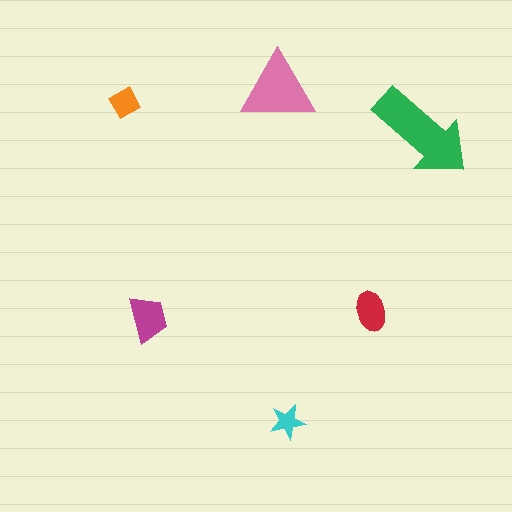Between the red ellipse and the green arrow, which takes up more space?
The green arrow.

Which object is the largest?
The green arrow.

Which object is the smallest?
The cyan star.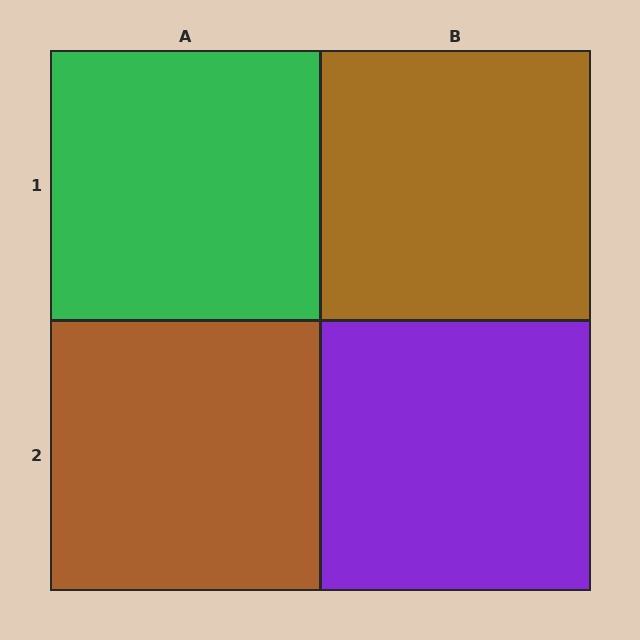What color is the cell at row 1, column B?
Brown.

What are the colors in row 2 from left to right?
Brown, purple.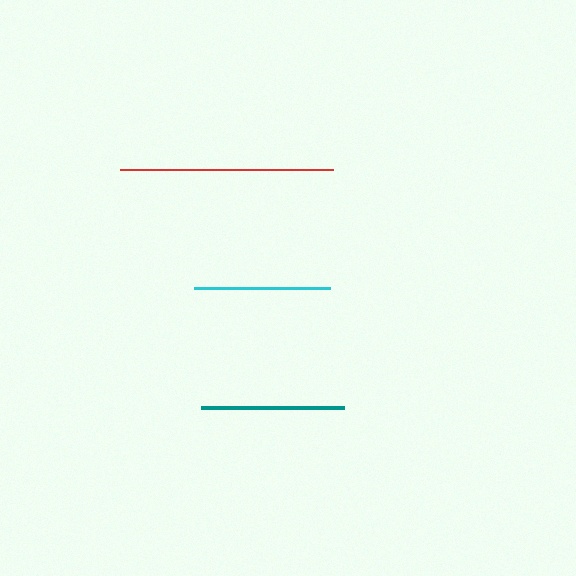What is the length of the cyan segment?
The cyan segment is approximately 136 pixels long.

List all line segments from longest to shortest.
From longest to shortest: red, teal, cyan.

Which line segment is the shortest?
The cyan line is the shortest at approximately 136 pixels.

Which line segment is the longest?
The red line is the longest at approximately 214 pixels.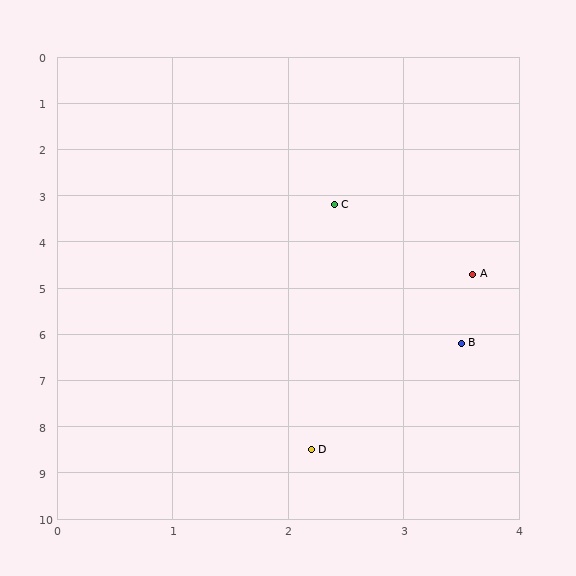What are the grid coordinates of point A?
Point A is at approximately (3.6, 4.7).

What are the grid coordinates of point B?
Point B is at approximately (3.5, 6.2).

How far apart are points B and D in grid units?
Points B and D are about 2.6 grid units apart.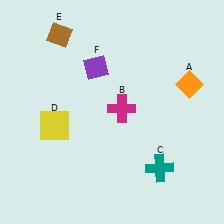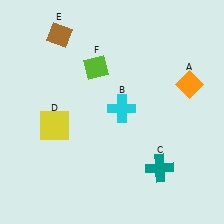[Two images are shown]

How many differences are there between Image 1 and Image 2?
There are 2 differences between the two images.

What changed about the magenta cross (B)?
In Image 1, B is magenta. In Image 2, it changed to cyan.